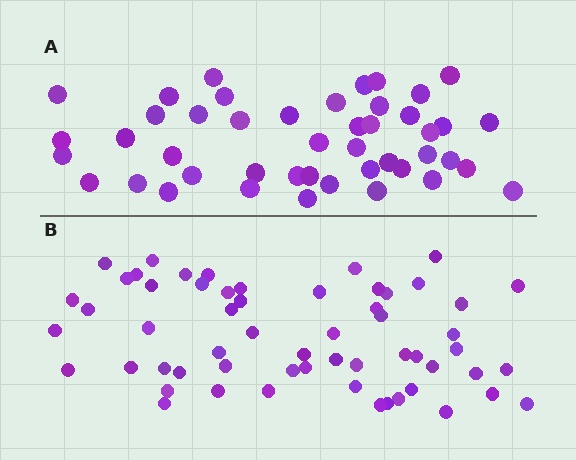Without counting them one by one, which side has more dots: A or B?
Region B (the bottom region) has more dots.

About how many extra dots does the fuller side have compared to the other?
Region B has approximately 15 more dots than region A.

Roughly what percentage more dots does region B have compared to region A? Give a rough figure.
About 30% more.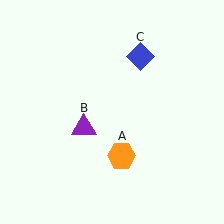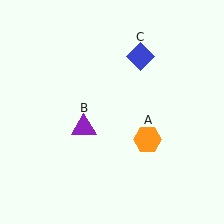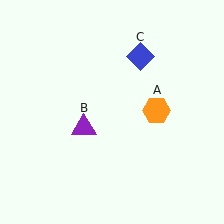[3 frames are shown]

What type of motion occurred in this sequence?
The orange hexagon (object A) rotated counterclockwise around the center of the scene.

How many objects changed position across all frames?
1 object changed position: orange hexagon (object A).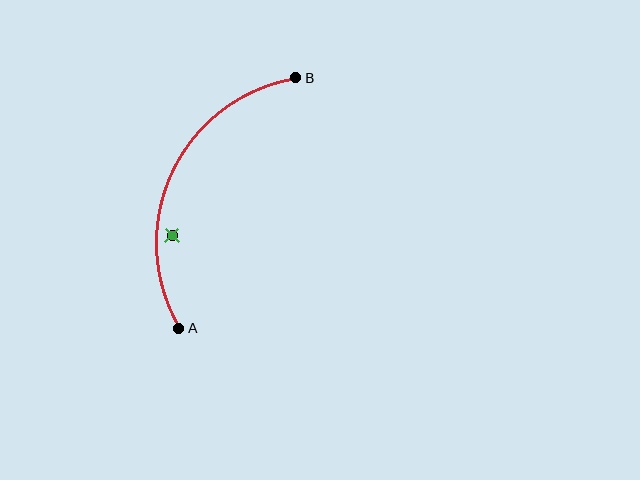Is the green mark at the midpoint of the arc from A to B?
No — the green mark does not lie on the arc at all. It sits slightly inside the curve.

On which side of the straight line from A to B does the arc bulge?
The arc bulges to the left of the straight line connecting A and B.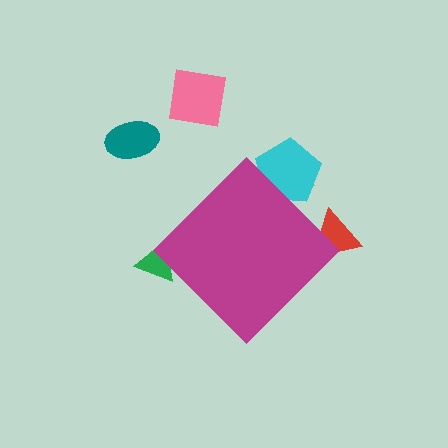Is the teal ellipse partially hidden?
No, the teal ellipse is fully visible.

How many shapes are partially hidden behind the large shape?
4 shapes are partially hidden.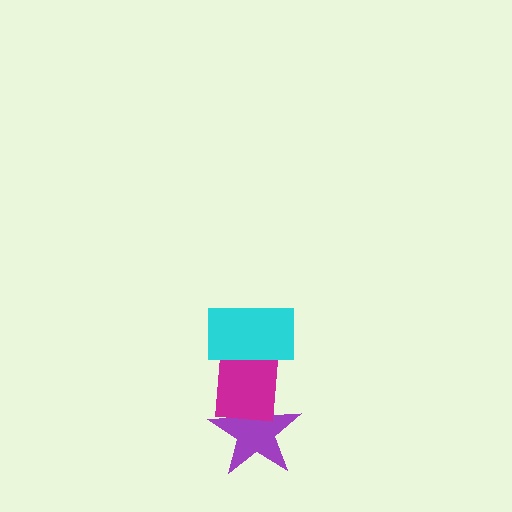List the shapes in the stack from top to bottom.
From top to bottom: the cyan rectangle, the magenta rectangle, the purple star.